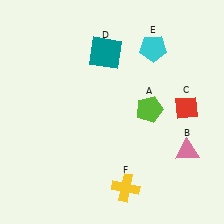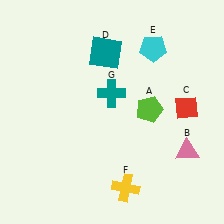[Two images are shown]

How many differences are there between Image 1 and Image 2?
There is 1 difference between the two images.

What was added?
A teal cross (G) was added in Image 2.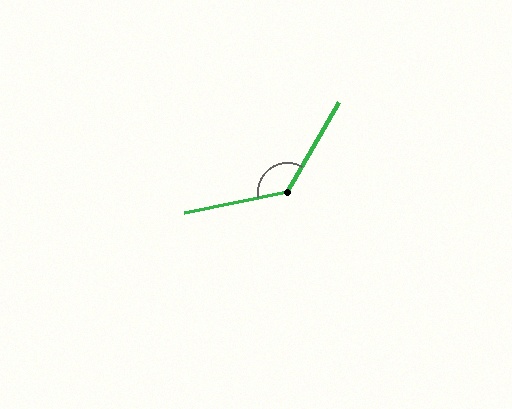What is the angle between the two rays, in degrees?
Approximately 131 degrees.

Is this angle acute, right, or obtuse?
It is obtuse.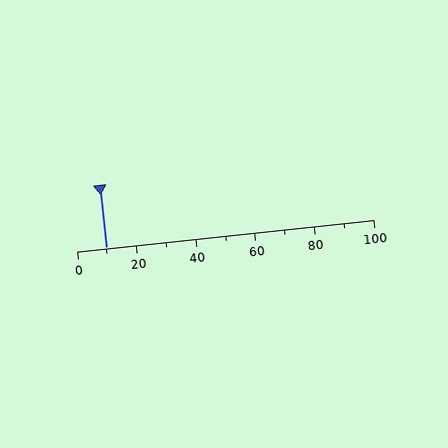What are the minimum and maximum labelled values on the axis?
The axis runs from 0 to 100.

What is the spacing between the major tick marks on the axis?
The major ticks are spaced 20 apart.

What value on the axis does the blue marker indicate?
The marker indicates approximately 10.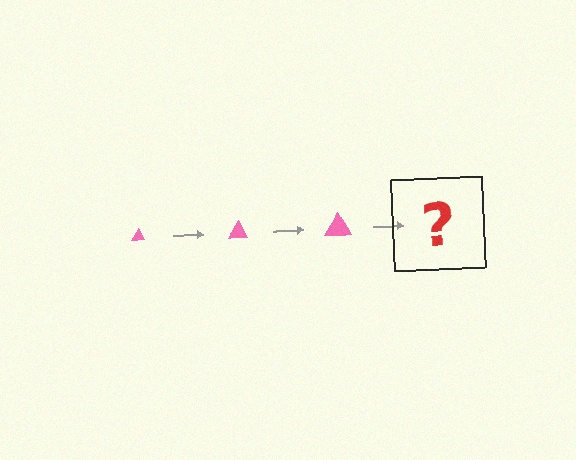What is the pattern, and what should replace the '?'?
The pattern is that the triangle gets progressively larger each step. The '?' should be a pink triangle, larger than the previous one.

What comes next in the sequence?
The next element should be a pink triangle, larger than the previous one.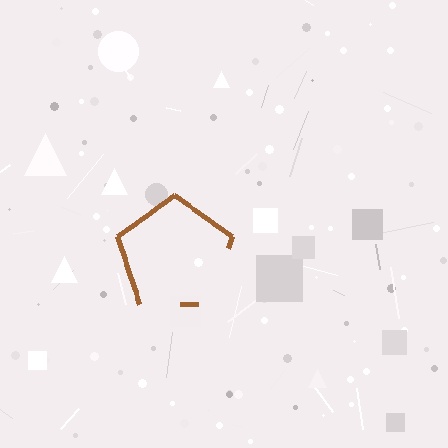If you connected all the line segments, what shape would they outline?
They would outline a pentagon.